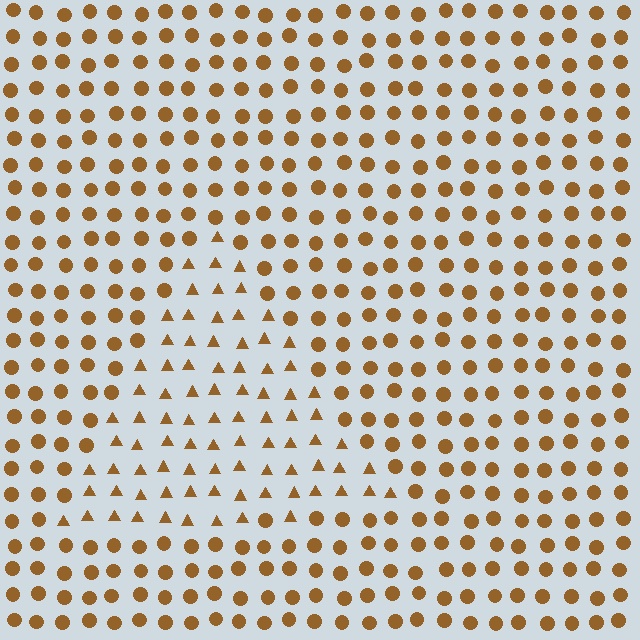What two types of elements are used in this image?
The image uses triangles inside the triangle region and circles outside it.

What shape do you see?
I see a triangle.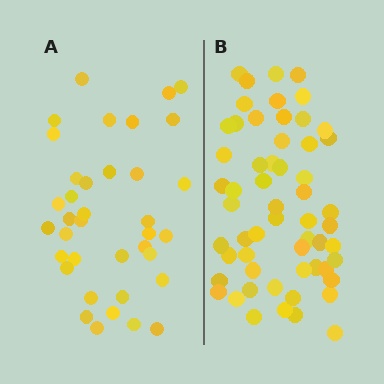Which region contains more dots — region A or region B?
Region B (the right region) has more dots.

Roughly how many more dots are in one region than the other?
Region B has approximately 20 more dots than region A.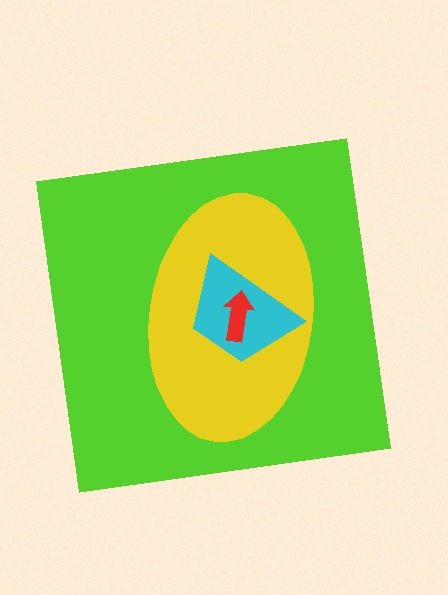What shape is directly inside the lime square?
The yellow ellipse.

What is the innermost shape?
The red arrow.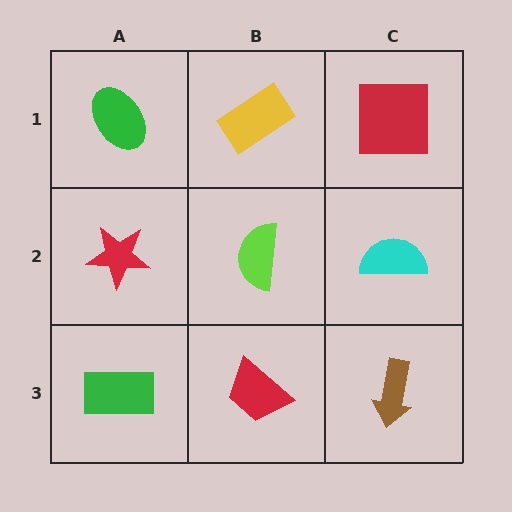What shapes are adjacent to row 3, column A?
A red star (row 2, column A), a red trapezoid (row 3, column B).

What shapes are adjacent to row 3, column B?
A lime semicircle (row 2, column B), a green rectangle (row 3, column A), a brown arrow (row 3, column C).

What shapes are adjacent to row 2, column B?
A yellow rectangle (row 1, column B), a red trapezoid (row 3, column B), a red star (row 2, column A), a cyan semicircle (row 2, column C).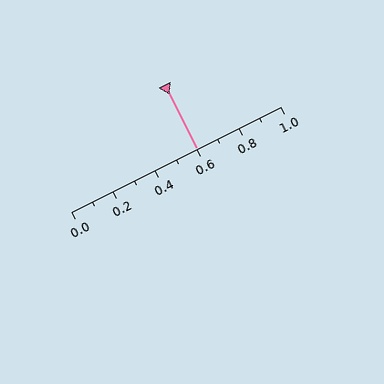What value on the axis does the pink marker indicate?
The marker indicates approximately 0.6.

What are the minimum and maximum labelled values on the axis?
The axis runs from 0.0 to 1.0.